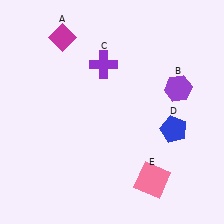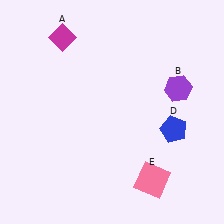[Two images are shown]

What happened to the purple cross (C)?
The purple cross (C) was removed in Image 2. It was in the top-left area of Image 1.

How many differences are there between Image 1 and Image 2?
There is 1 difference between the two images.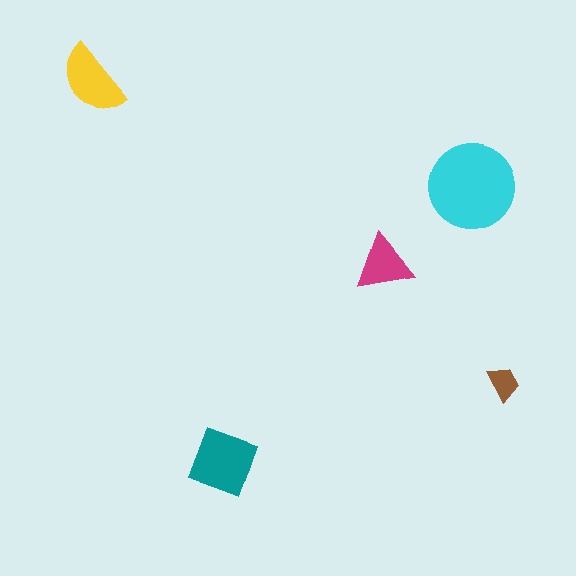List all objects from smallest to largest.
The brown trapezoid, the magenta triangle, the yellow semicircle, the teal diamond, the cyan circle.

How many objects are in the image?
There are 5 objects in the image.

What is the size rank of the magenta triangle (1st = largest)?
4th.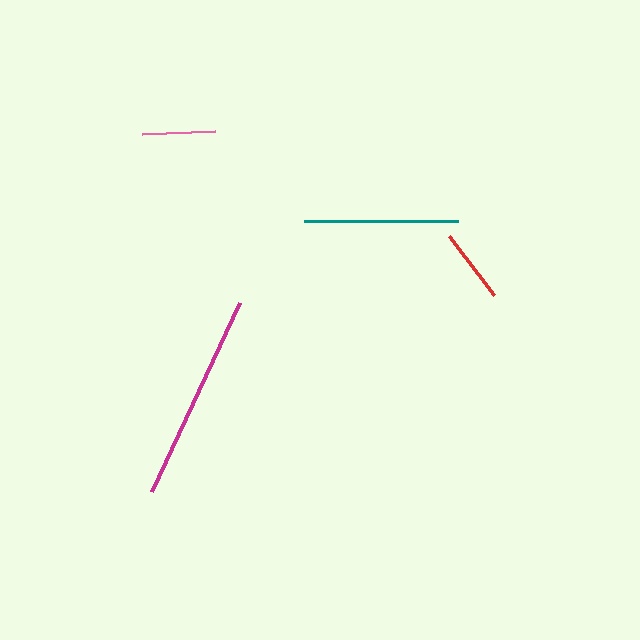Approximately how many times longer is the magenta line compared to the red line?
The magenta line is approximately 2.8 times the length of the red line.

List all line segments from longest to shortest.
From longest to shortest: magenta, teal, red, pink.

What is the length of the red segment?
The red segment is approximately 75 pixels long.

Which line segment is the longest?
The magenta line is the longest at approximately 208 pixels.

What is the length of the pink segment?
The pink segment is approximately 73 pixels long.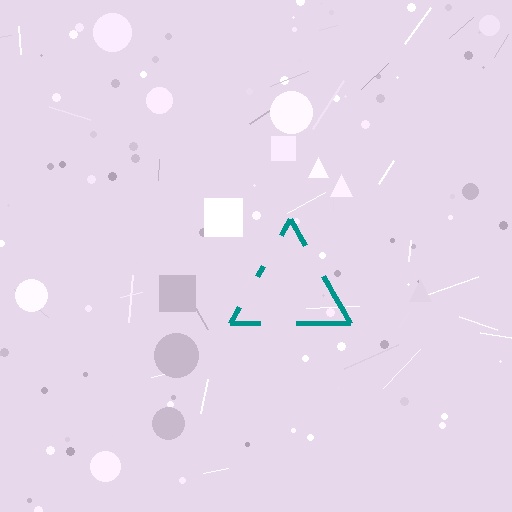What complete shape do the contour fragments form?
The contour fragments form a triangle.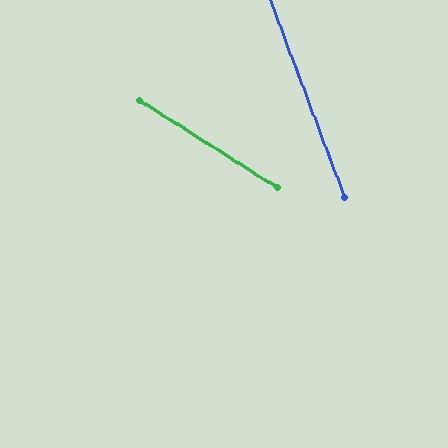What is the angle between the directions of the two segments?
Approximately 37 degrees.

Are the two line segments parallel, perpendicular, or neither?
Neither parallel nor perpendicular — they differ by about 37°.